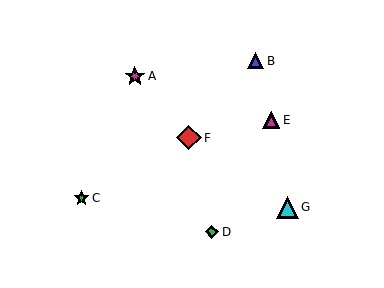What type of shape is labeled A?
Shape A is a magenta star.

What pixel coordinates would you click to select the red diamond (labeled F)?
Click at (189, 138) to select the red diamond F.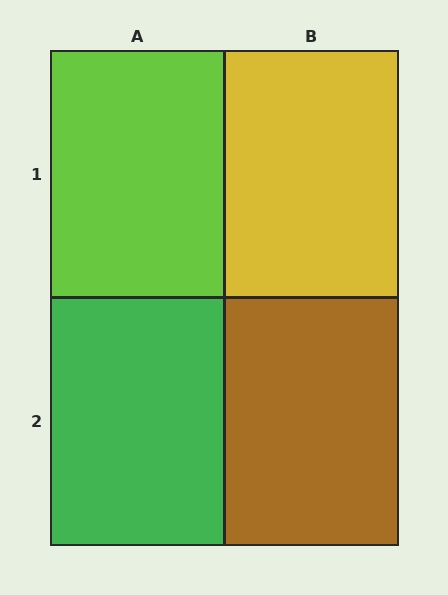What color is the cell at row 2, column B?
Brown.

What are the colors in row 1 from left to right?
Lime, yellow.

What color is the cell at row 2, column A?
Green.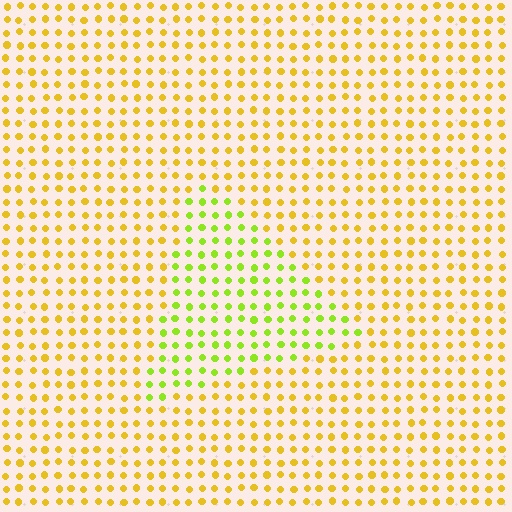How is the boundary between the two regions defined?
The boundary is defined purely by a slight shift in hue (about 39 degrees). Spacing, size, and orientation are identical on both sides.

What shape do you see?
I see a triangle.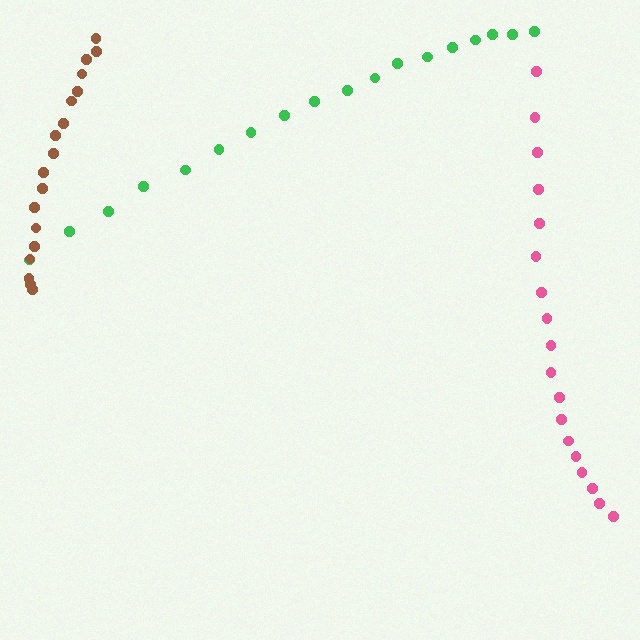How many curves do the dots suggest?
There are 3 distinct paths.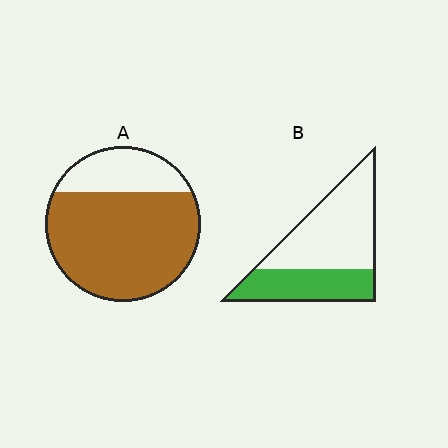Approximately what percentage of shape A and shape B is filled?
A is approximately 75% and B is approximately 40%.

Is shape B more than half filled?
No.